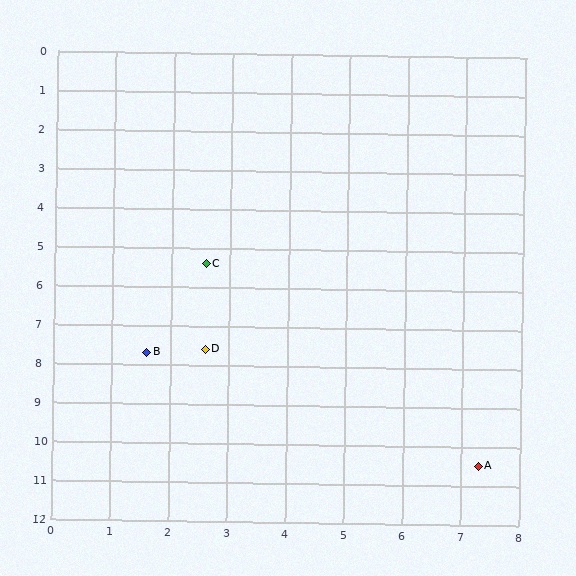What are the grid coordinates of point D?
Point D is at approximately (2.6, 7.6).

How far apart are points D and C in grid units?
Points D and C are about 2.2 grid units apart.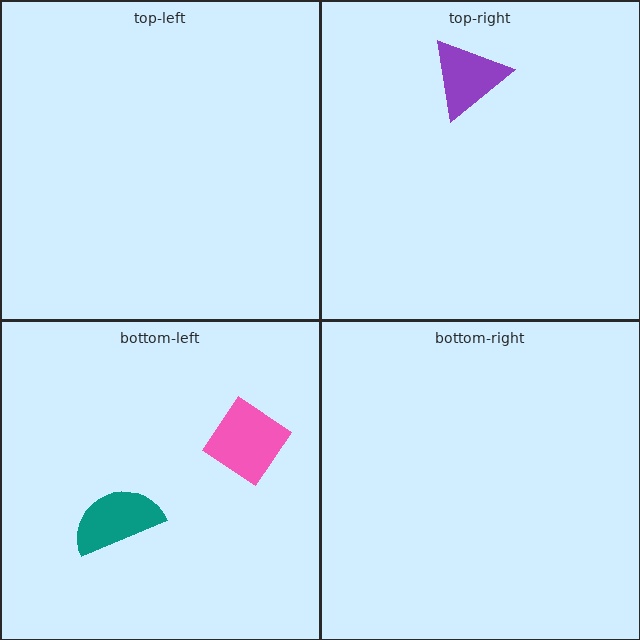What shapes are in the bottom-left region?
The pink diamond, the teal semicircle.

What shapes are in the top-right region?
The purple triangle.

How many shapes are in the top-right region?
1.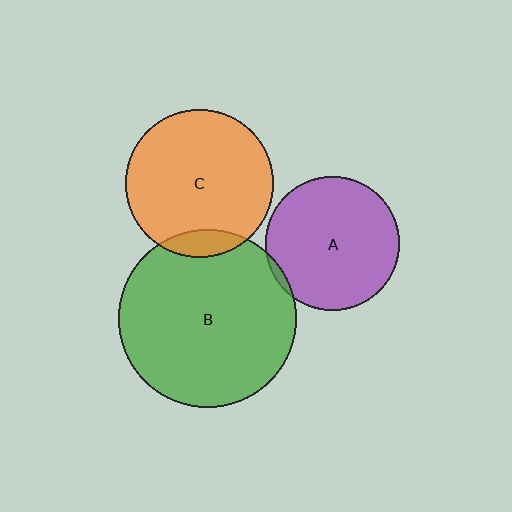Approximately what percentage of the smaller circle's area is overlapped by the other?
Approximately 10%.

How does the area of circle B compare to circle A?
Approximately 1.8 times.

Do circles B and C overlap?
Yes.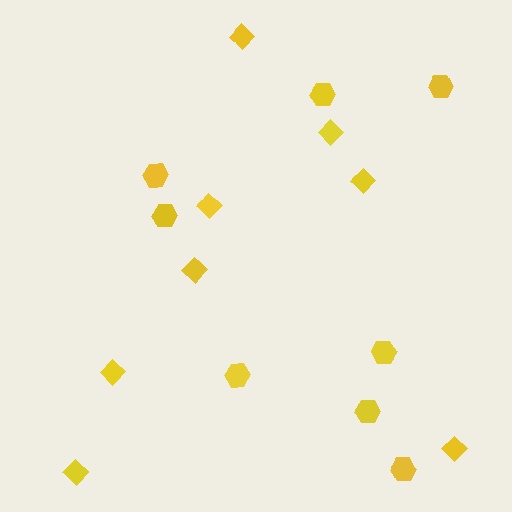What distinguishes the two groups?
There are 2 groups: one group of hexagons (8) and one group of diamonds (8).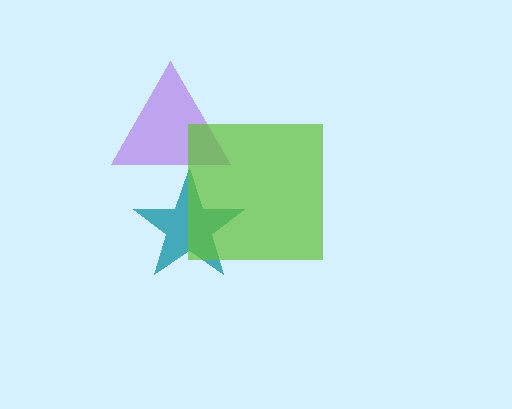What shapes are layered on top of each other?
The layered shapes are: a purple triangle, a teal star, a lime square.